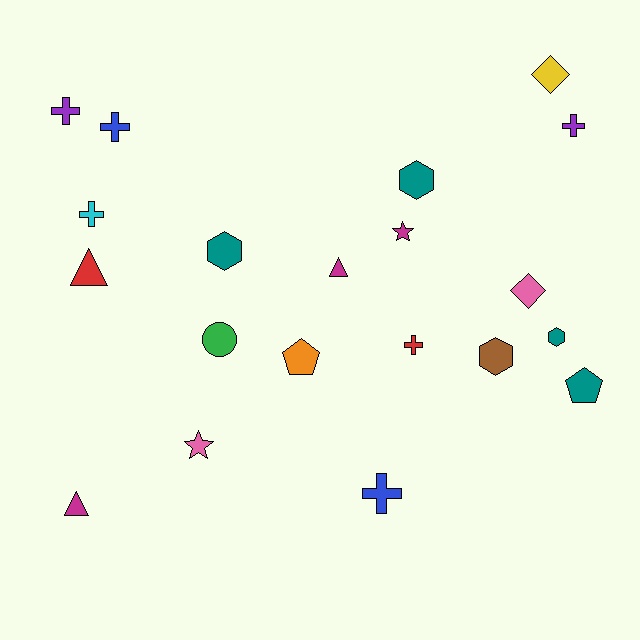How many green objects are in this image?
There is 1 green object.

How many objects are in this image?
There are 20 objects.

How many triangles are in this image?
There are 3 triangles.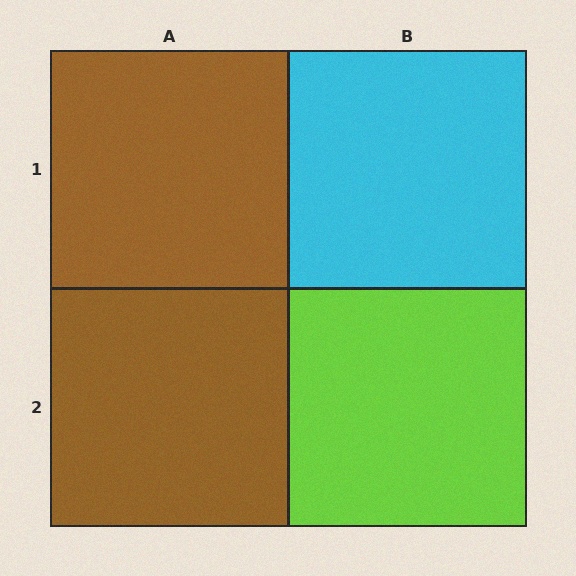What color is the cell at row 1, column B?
Cyan.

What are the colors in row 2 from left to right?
Brown, lime.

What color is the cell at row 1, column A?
Brown.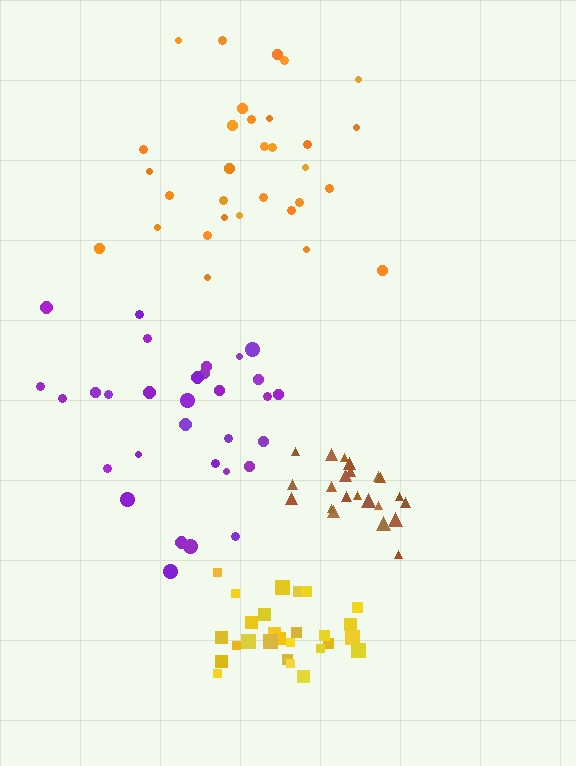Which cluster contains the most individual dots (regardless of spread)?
Purple (32).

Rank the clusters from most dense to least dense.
brown, yellow, orange, purple.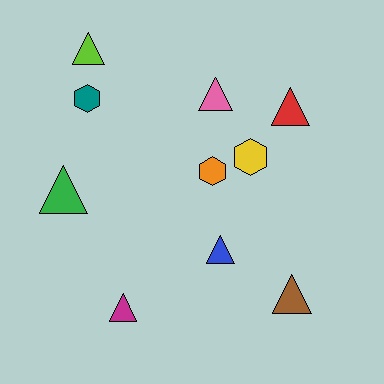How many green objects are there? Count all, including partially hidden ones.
There is 1 green object.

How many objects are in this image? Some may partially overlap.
There are 10 objects.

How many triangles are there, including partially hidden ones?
There are 7 triangles.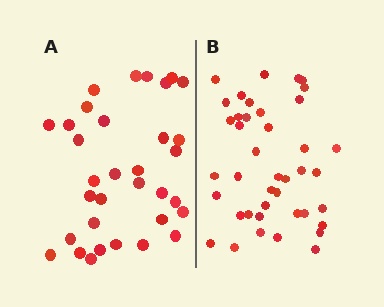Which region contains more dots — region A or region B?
Region B (the right region) has more dots.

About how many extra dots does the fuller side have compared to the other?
Region B has roughly 8 or so more dots than region A.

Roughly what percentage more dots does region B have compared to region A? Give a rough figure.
About 25% more.